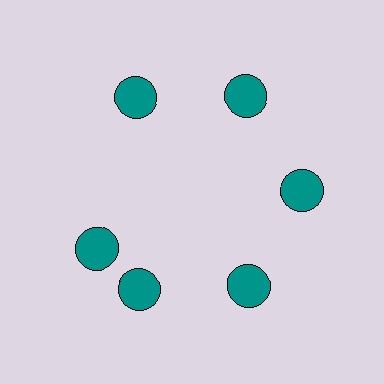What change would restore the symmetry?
The symmetry would be restored by rotating it back into even spacing with its neighbors so that all 6 circles sit at equal angles and equal distance from the center.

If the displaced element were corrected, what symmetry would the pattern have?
It would have 6-fold rotational symmetry — the pattern would map onto itself every 60 degrees.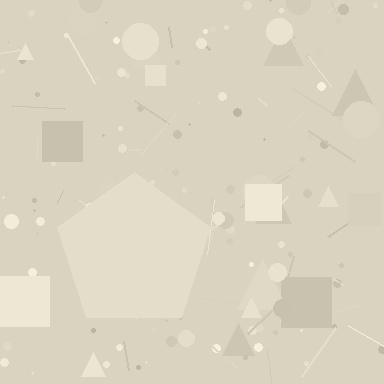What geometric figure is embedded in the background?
A pentagon is embedded in the background.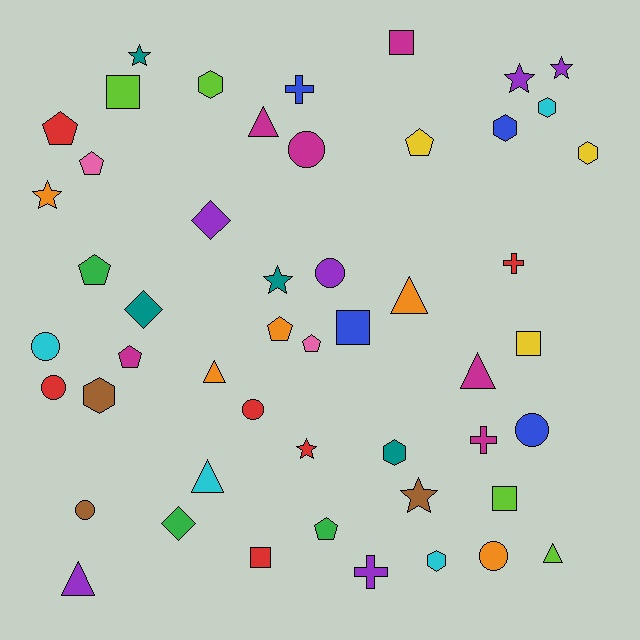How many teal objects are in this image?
There are 4 teal objects.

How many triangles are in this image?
There are 7 triangles.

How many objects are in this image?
There are 50 objects.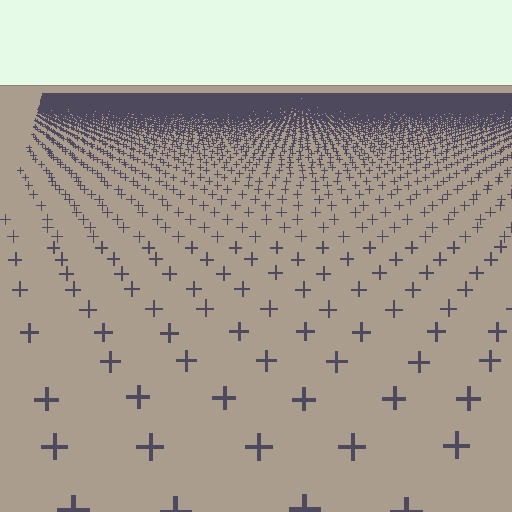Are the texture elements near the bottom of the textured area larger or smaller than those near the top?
Larger. Near the bottom, elements are closer to the viewer and appear at a bigger on-screen size.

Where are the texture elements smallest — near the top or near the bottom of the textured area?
Near the top.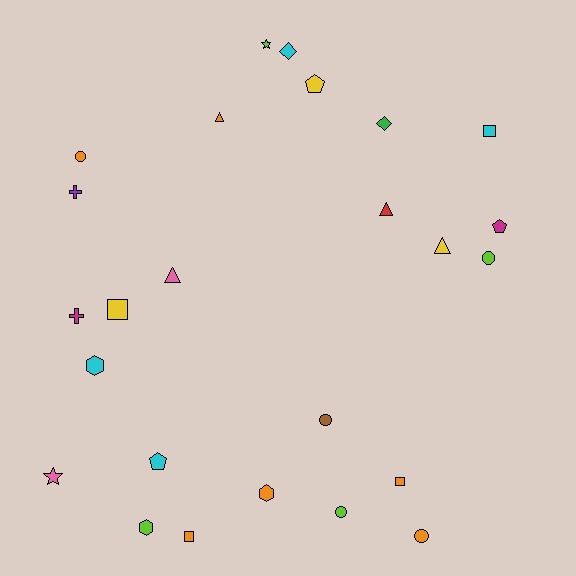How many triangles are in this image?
There are 4 triangles.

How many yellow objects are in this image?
There are 3 yellow objects.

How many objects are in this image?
There are 25 objects.